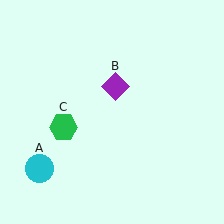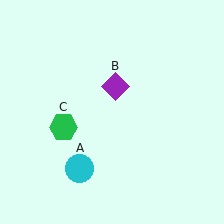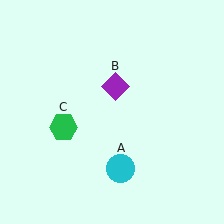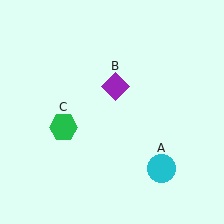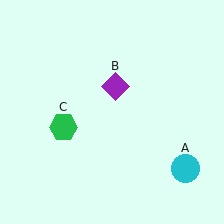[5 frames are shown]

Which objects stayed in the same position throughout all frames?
Purple diamond (object B) and green hexagon (object C) remained stationary.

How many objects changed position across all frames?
1 object changed position: cyan circle (object A).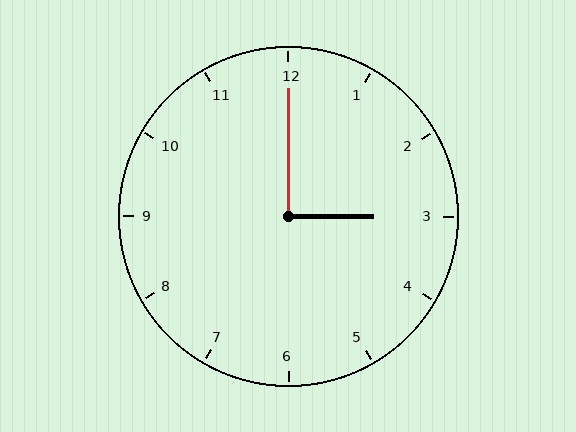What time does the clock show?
3:00.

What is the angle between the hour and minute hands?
Approximately 90 degrees.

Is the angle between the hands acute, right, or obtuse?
It is right.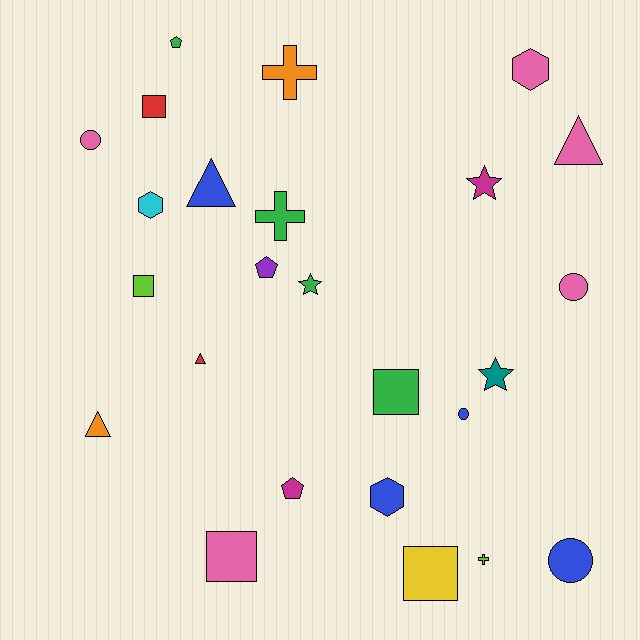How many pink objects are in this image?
There are 5 pink objects.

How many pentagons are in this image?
There are 3 pentagons.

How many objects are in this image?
There are 25 objects.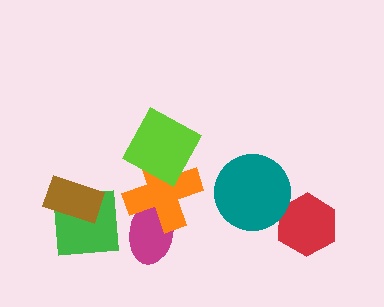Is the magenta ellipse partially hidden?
Yes, it is partially covered by another shape.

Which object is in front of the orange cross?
The lime diamond is in front of the orange cross.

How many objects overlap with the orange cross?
2 objects overlap with the orange cross.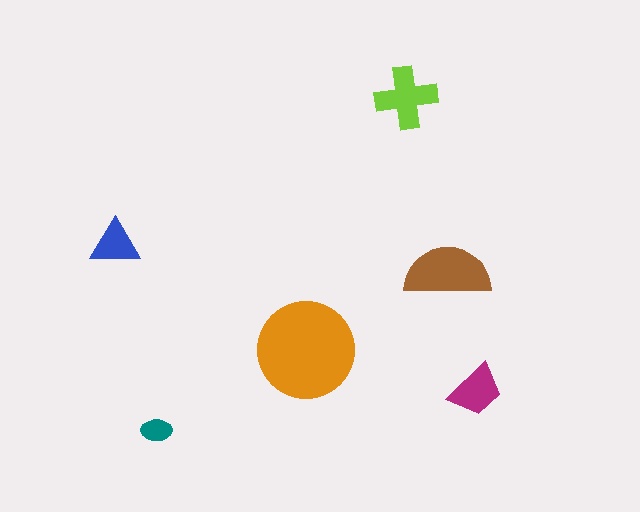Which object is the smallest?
The teal ellipse.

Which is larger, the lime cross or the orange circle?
The orange circle.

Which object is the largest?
The orange circle.